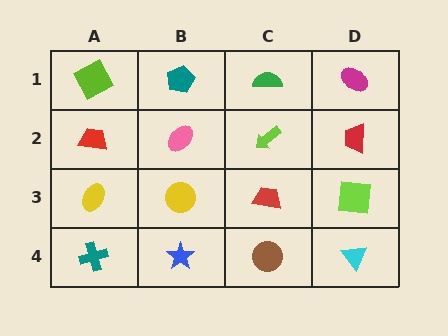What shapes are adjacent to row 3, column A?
A red trapezoid (row 2, column A), a teal cross (row 4, column A), a yellow circle (row 3, column B).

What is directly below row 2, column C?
A red trapezoid.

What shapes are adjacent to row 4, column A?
A yellow ellipse (row 3, column A), a blue star (row 4, column B).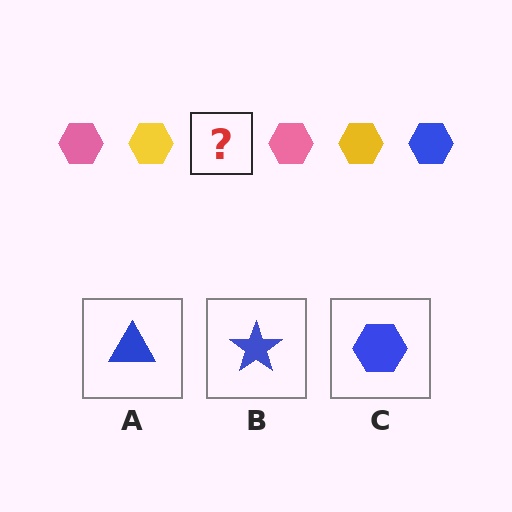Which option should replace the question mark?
Option C.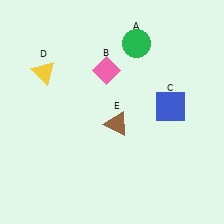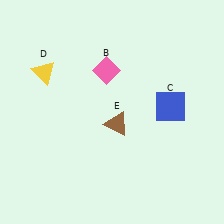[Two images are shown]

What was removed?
The green circle (A) was removed in Image 2.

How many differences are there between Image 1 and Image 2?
There is 1 difference between the two images.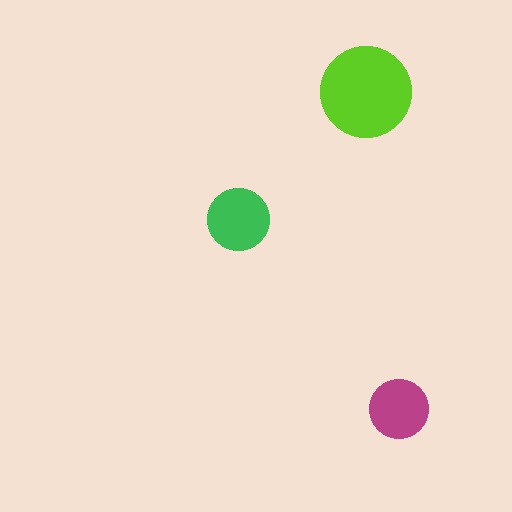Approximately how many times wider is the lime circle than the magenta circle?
About 1.5 times wider.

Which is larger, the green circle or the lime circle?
The lime one.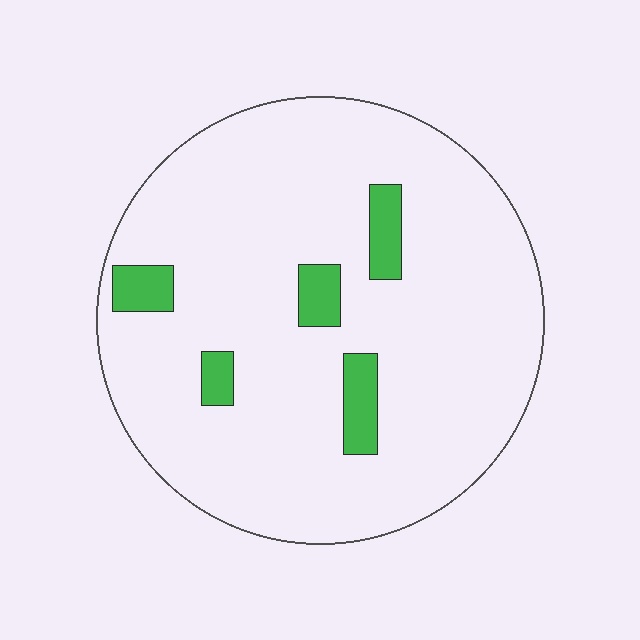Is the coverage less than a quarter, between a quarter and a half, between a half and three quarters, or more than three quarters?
Less than a quarter.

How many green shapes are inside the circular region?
5.